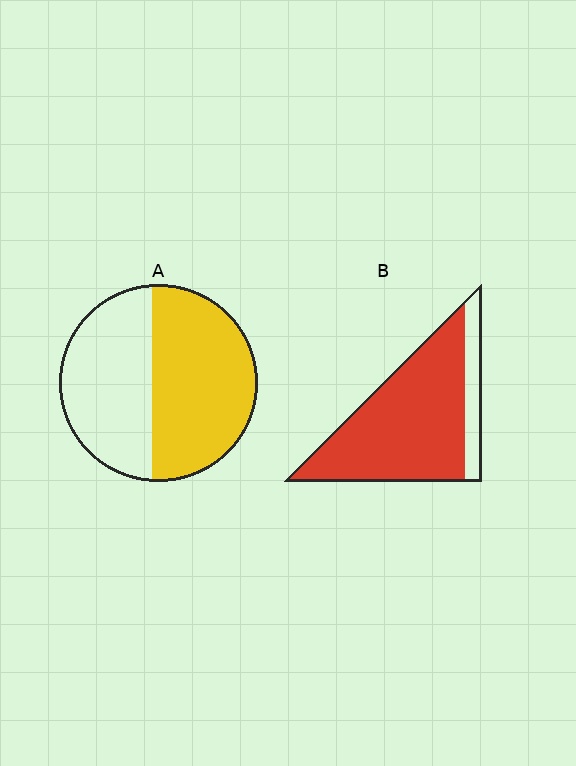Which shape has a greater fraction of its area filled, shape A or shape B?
Shape B.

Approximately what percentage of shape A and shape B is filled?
A is approximately 55% and B is approximately 85%.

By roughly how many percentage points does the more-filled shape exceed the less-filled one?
By roughly 30 percentage points (B over A).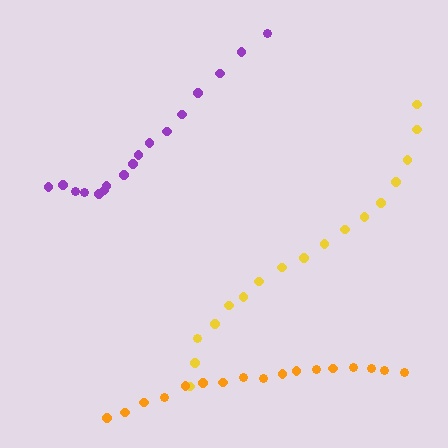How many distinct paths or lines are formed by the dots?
There are 3 distinct paths.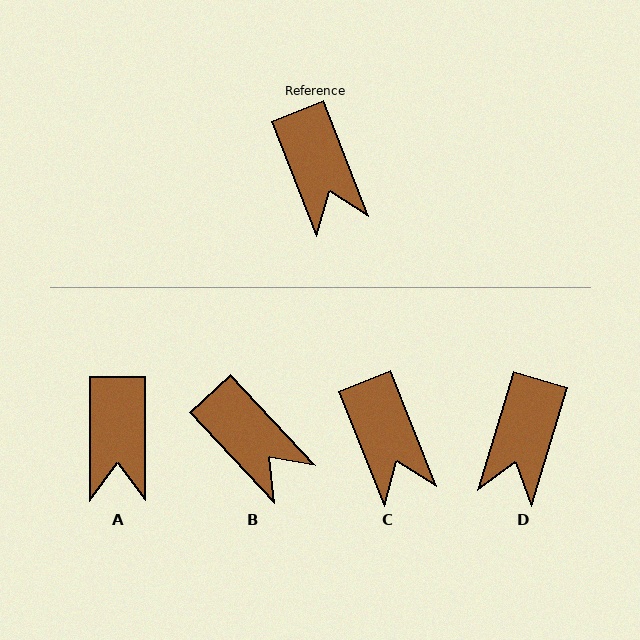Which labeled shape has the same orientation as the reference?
C.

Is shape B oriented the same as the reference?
No, it is off by about 21 degrees.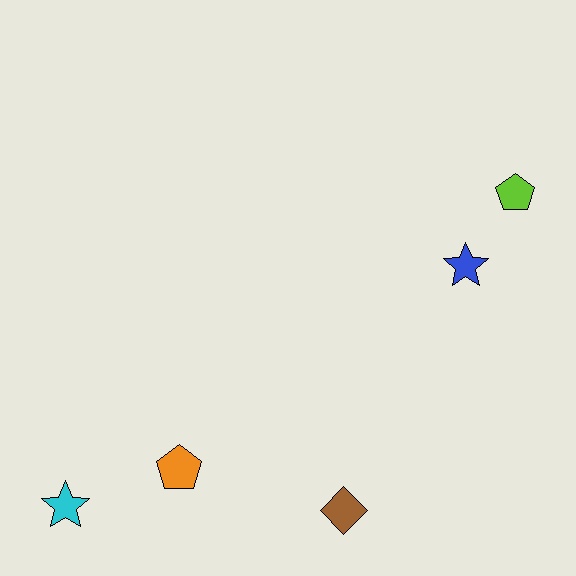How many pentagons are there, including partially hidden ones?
There are 2 pentagons.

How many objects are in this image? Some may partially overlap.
There are 5 objects.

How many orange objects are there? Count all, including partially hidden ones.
There is 1 orange object.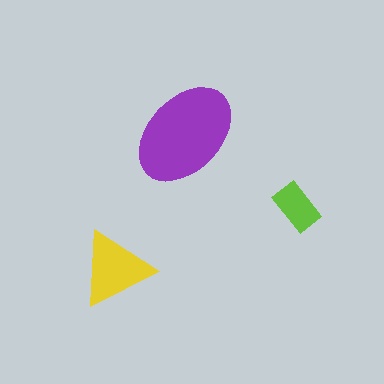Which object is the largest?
The purple ellipse.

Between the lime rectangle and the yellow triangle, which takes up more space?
The yellow triangle.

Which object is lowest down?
The yellow triangle is bottommost.